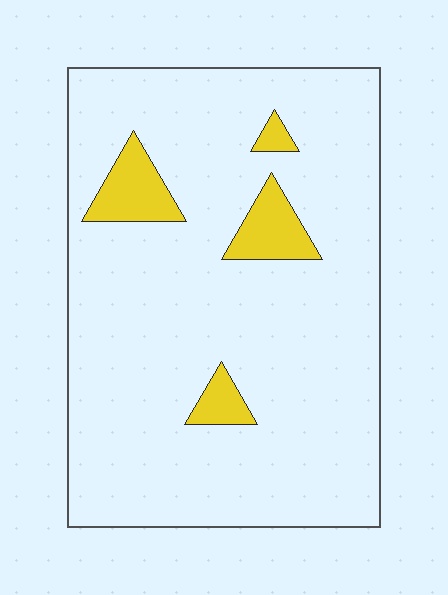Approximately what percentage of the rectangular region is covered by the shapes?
Approximately 10%.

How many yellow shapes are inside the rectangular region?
4.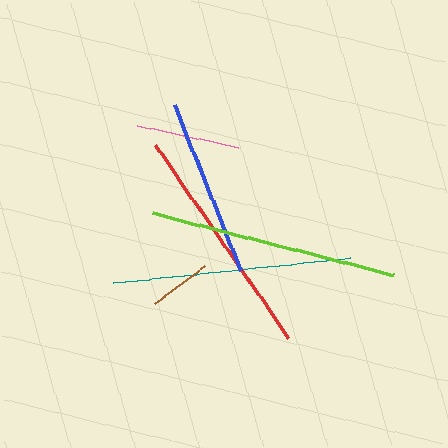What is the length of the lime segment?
The lime segment is approximately 249 pixels long.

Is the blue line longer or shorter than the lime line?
The lime line is longer than the blue line.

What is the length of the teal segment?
The teal segment is approximately 238 pixels long.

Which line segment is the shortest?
The brown line is the shortest at approximately 63 pixels.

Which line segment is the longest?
The lime line is the longest at approximately 249 pixels.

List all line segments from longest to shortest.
From longest to shortest: lime, teal, red, blue, pink, brown.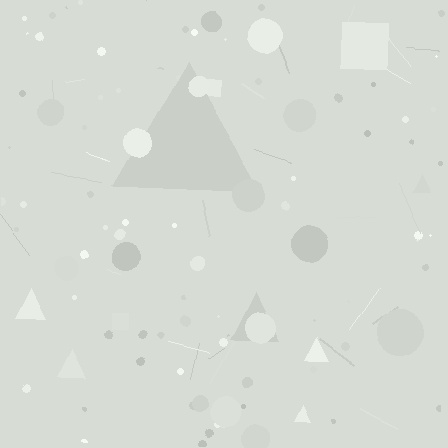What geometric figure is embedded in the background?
A triangle is embedded in the background.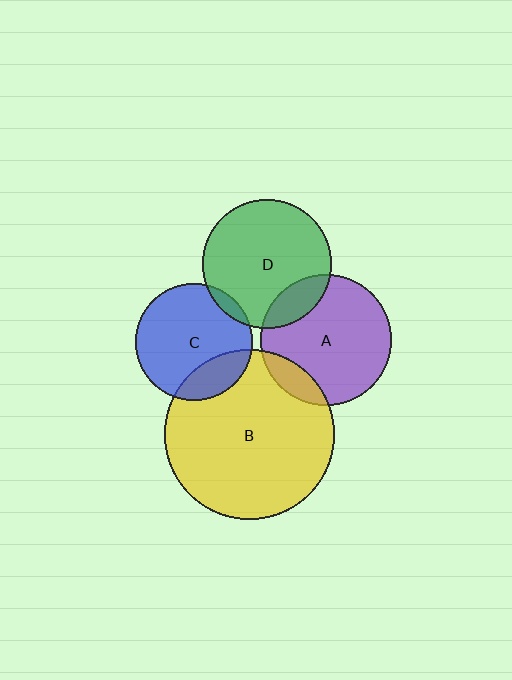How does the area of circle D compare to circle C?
Approximately 1.2 times.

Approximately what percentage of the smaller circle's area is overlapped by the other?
Approximately 15%.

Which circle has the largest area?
Circle B (yellow).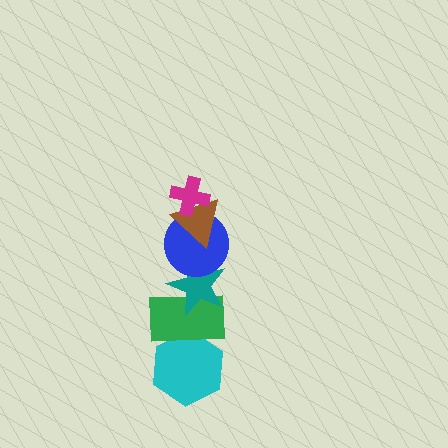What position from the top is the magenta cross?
The magenta cross is 1st from the top.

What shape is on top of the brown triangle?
The magenta cross is on top of the brown triangle.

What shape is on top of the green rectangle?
The teal star is on top of the green rectangle.